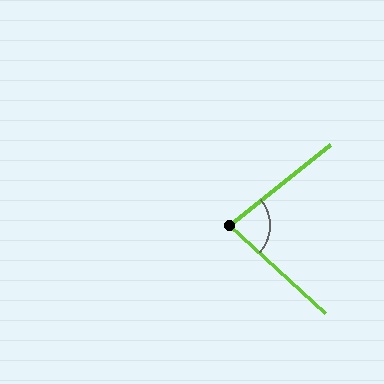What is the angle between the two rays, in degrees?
Approximately 82 degrees.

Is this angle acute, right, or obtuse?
It is acute.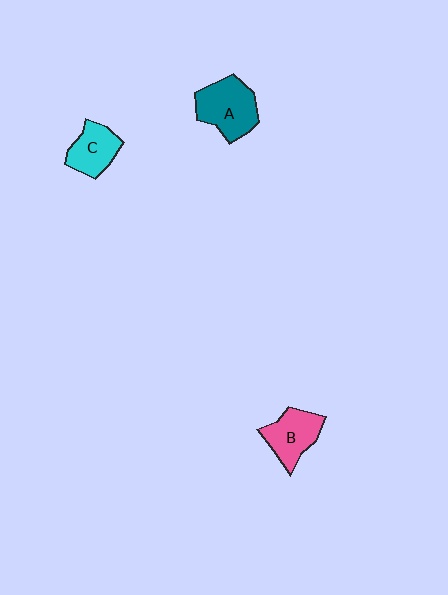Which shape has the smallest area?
Shape C (cyan).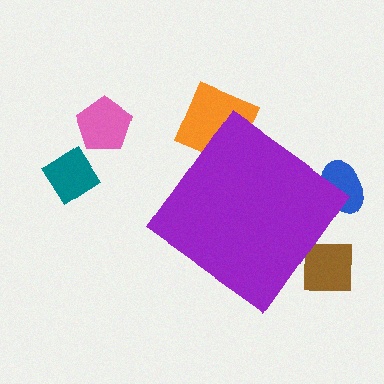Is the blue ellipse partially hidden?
Yes, the blue ellipse is partially hidden behind the purple diamond.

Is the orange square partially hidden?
Yes, the orange square is partially hidden behind the purple diamond.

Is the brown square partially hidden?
Yes, the brown square is partially hidden behind the purple diamond.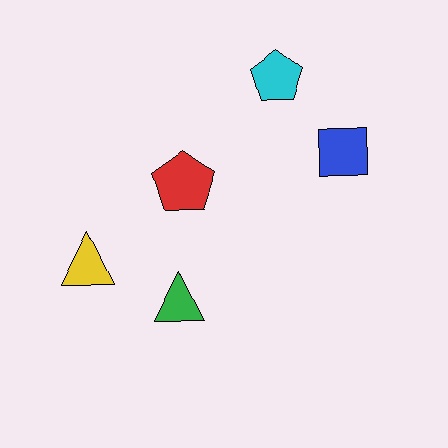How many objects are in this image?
There are 5 objects.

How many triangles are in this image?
There are 2 triangles.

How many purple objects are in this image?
There are no purple objects.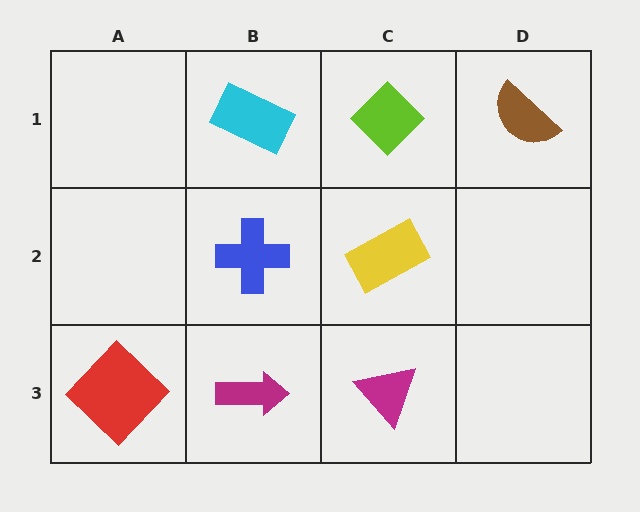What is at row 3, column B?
A magenta arrow.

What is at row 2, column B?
A blue cross.